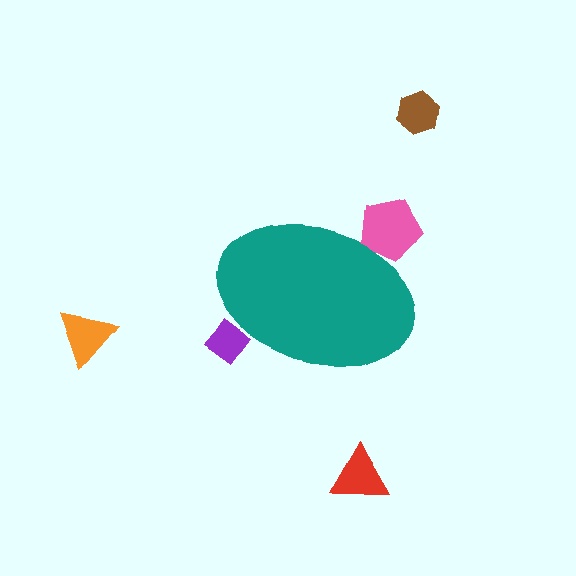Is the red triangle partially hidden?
No, the red triangle is fully visible.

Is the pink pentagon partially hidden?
Yes, the pink pentagon is partially hidden behind the teal ellipse.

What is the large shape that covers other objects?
A teal ellipse.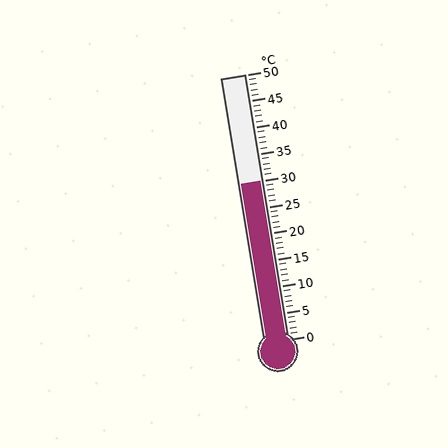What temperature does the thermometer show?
The thermometer shows approximately 30°C.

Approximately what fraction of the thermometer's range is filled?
The thermometer is filled to approximately 60% of its range.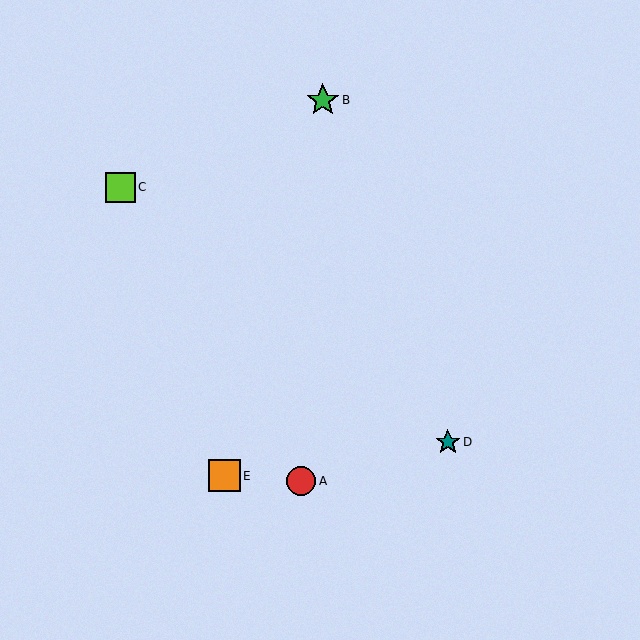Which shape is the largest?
The green star (labeled B) is the largest.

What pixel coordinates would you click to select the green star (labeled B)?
Click at (323, 100) to select the green star B.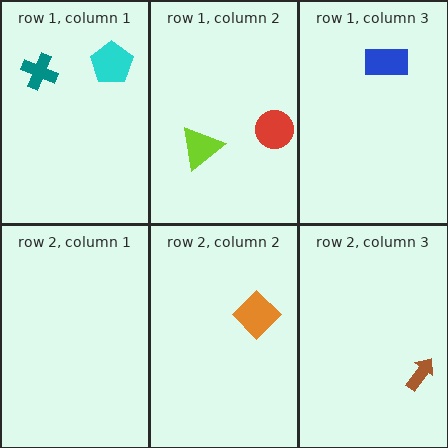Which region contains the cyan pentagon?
The row 1, column 1 region.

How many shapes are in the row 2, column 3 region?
1.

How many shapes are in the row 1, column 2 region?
2.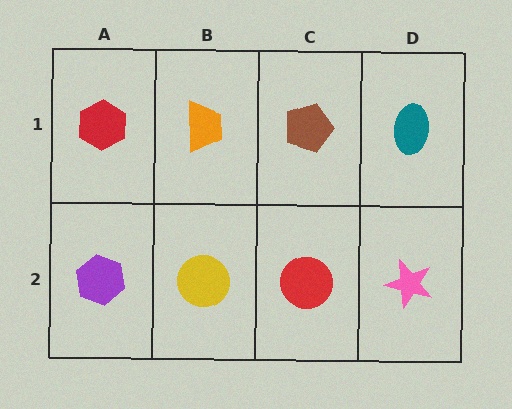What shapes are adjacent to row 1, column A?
A purple hexagon (row 2, column A), an orange trapezoid (row 1, column B).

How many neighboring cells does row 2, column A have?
2.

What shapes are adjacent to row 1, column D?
A pink star (row 2, column D), a brown pentagon (row 1, column C).